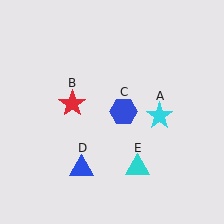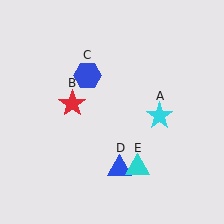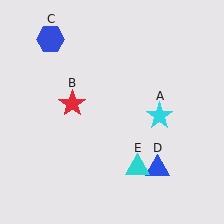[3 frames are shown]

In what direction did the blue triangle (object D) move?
The blue triangle (object D) moved right.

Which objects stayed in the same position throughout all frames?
Cyan star (object A) and red star (object B) and cyan triangle (object E) remained stationary.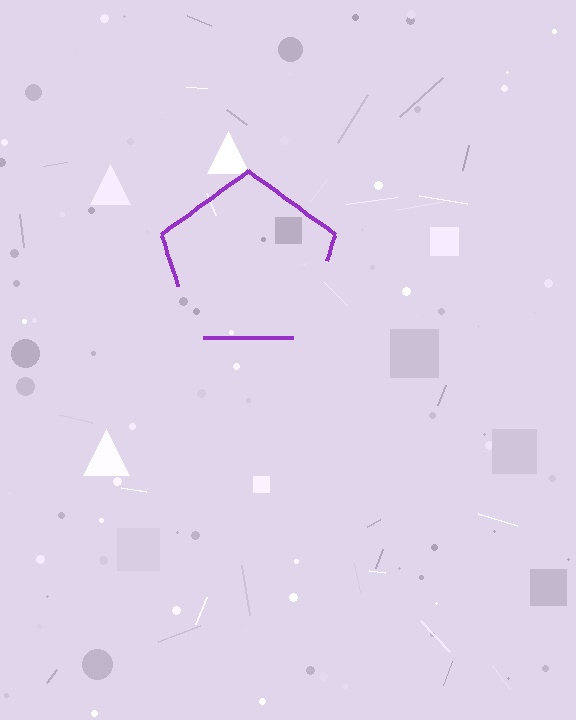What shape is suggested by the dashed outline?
The dashed outline suggests a pentagon.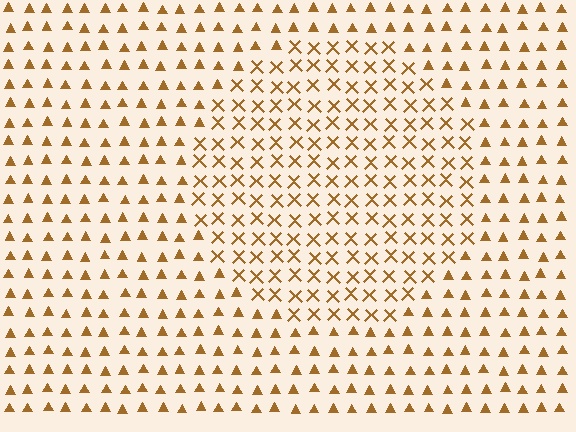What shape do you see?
I see a circle.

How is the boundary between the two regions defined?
The boundary is defined by a change in element shape: X marks inside vs. triangles outside. All elements share the same color and spacing.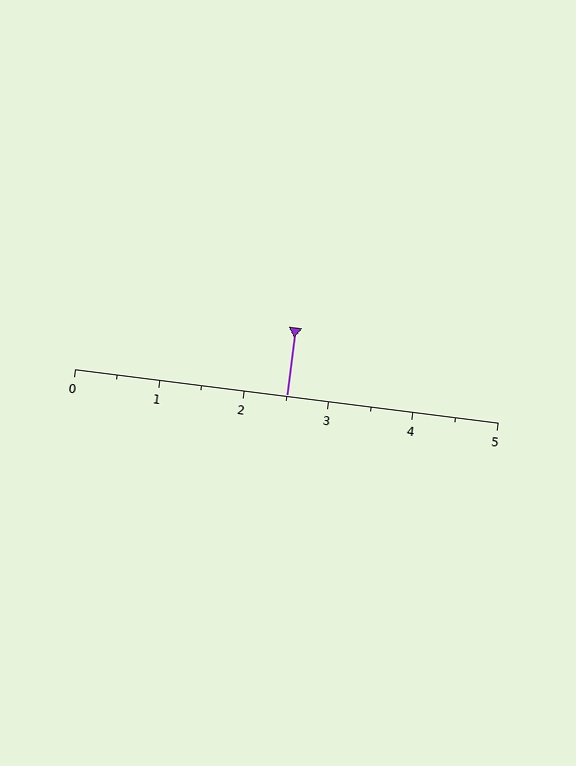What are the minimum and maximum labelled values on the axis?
The axis runs from 0 to 5.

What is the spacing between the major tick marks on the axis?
The major ticks are spaced 1 apart.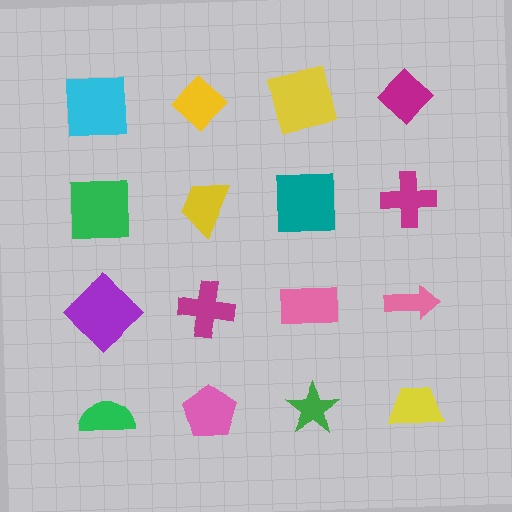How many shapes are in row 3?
4 shapes.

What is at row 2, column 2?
A yellow trapezoid.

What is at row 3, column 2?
A magenta cross.